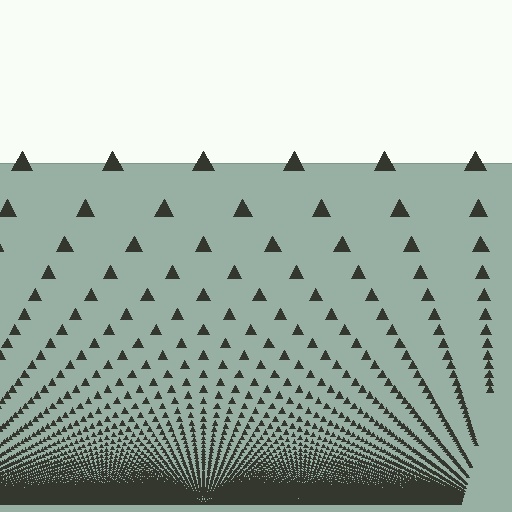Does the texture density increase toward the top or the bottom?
Density increases toward the bottom.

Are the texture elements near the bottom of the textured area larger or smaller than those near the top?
Smaller. The gradient is inverted — elements near the bottom are smaller and denser.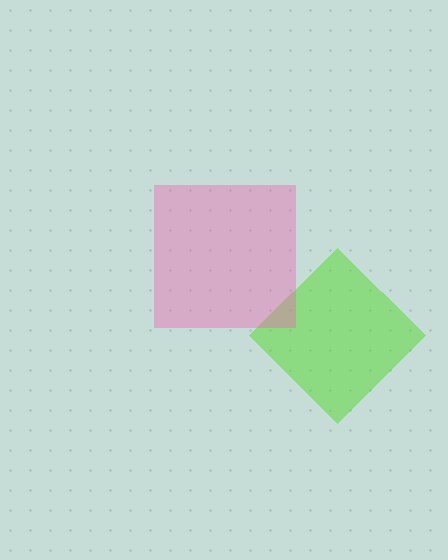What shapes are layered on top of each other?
The layered shapes are: a lime diamond, a pink square.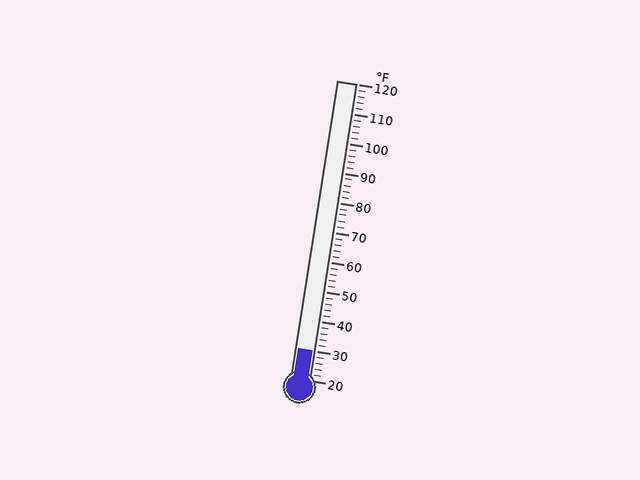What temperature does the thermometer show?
The thermometer shows approximately 30°F.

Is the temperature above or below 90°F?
The temperature is below 90°F.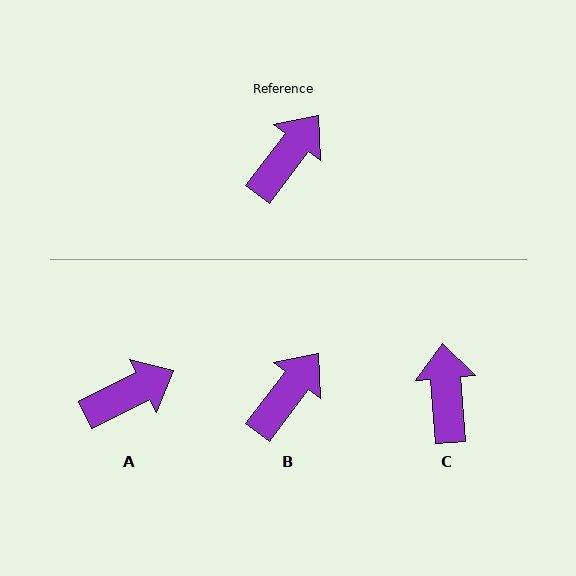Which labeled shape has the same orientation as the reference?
B.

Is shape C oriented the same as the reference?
No, it is off by about 42 degrees.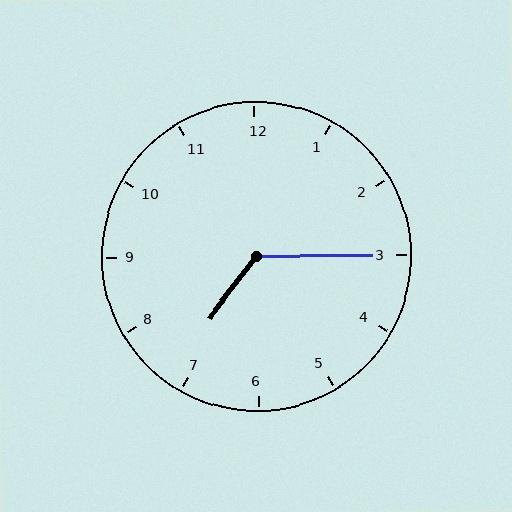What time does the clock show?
7:15.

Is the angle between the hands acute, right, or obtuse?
It is obtuse.